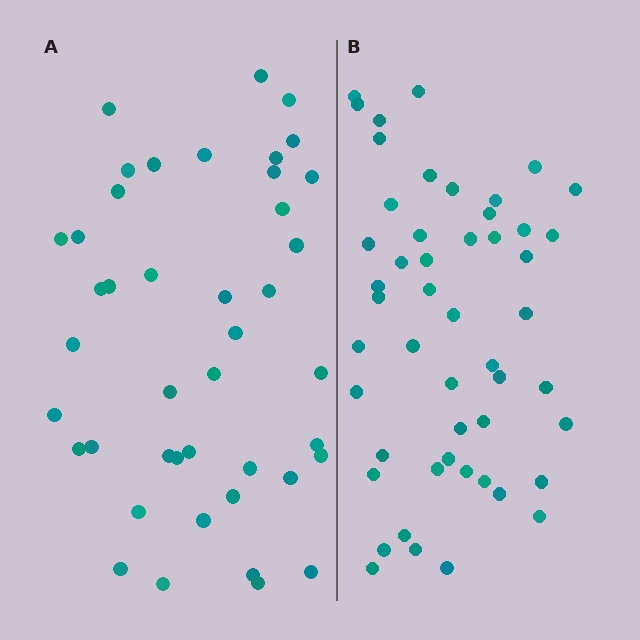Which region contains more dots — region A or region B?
Region B (the right region) has more dots.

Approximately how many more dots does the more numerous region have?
Region B has roughly 8 or so more dots than region A.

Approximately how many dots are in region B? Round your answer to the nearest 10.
About 50 dots.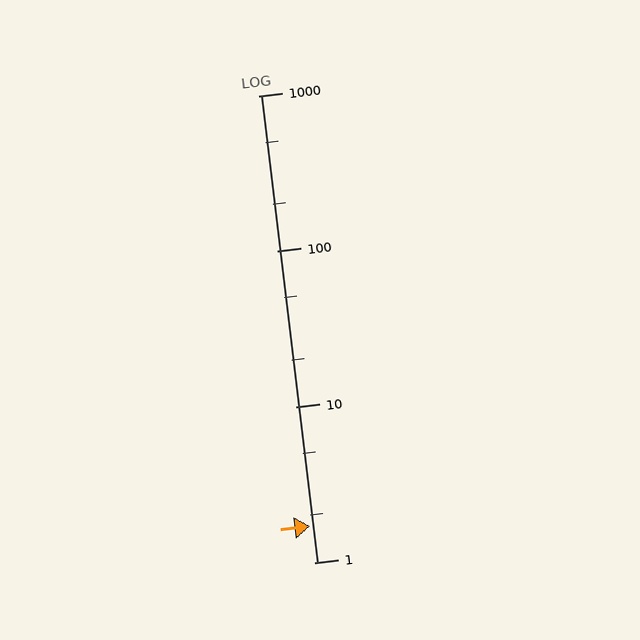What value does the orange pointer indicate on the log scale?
The pointer indicates approximately 1.7.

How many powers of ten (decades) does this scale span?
The scale spans 3 decades, from 1 to 1000.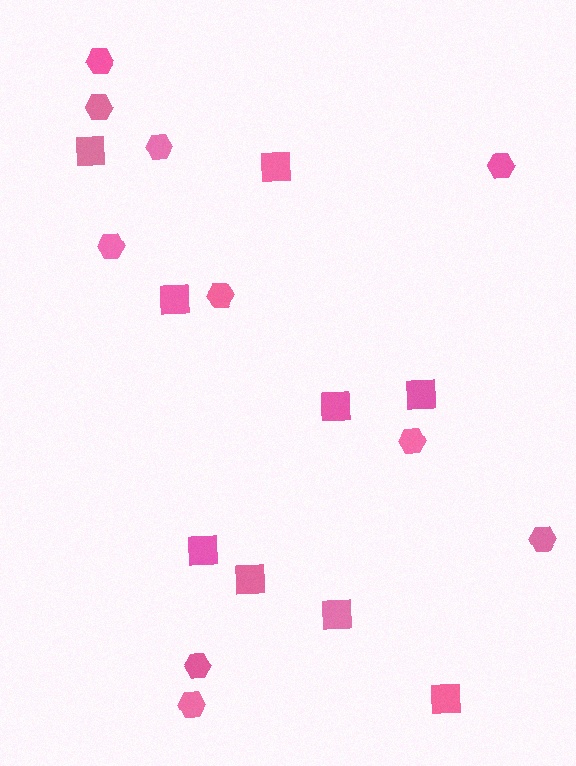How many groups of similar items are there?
There are 2 groups: one group of squares (9) and one group of hexagons (10).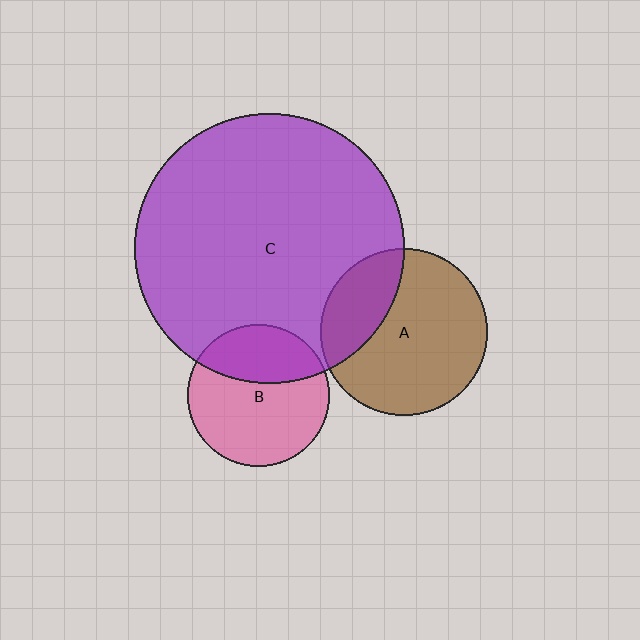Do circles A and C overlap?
Yes.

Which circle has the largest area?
Circle C (purple).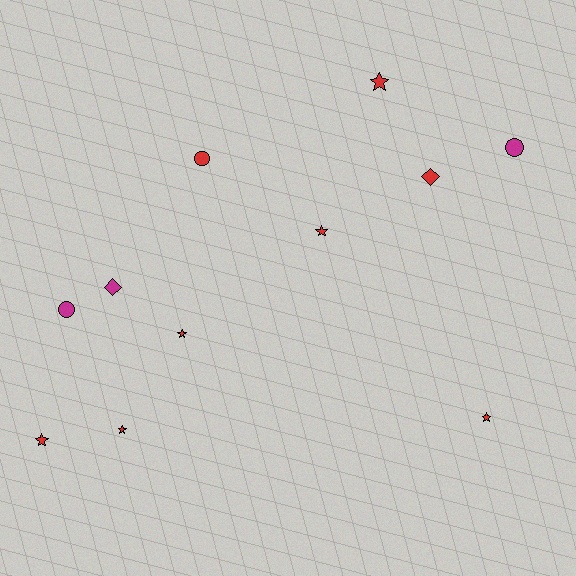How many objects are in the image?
There are 11 objects.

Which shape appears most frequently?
Star, with 6 objects.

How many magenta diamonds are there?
There is 1 magenta diamond.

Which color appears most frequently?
Red, with 8 objects.